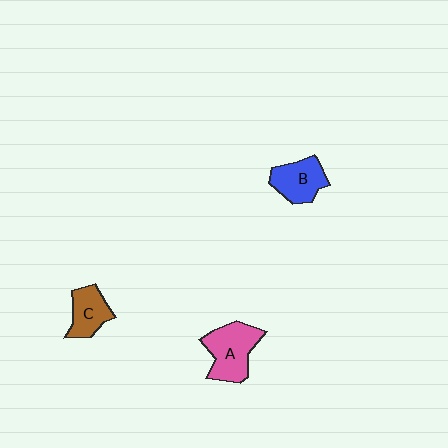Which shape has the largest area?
Shape A (pink).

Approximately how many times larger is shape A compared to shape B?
Approximately 1.3 times.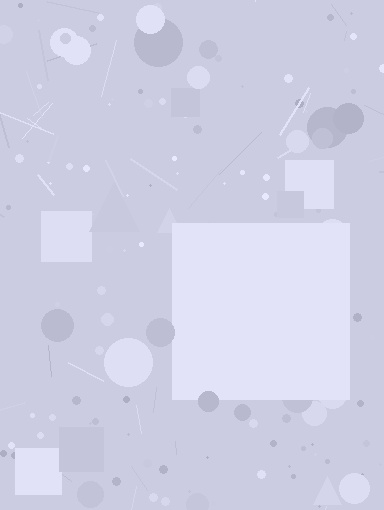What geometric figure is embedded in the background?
A square is embedded in the background.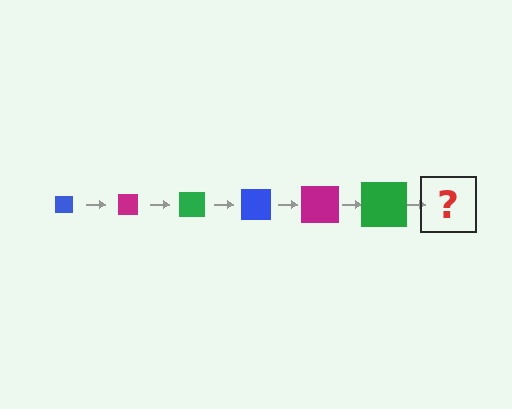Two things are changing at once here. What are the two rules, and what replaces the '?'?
The two rules are that the square grows larger each step and the color cycles through blue, magenta, and green. The '?' should be a blue square, larger than the previous one.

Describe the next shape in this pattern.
It should be a blue square, larger than the previous one.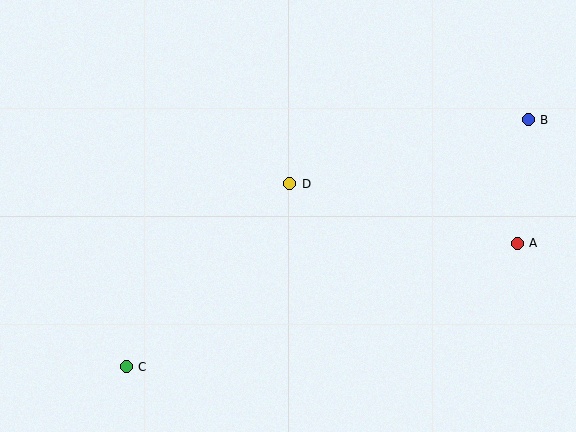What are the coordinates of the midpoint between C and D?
The midpoint between C and D is at (208, 275).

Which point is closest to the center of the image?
Point D at (290, 184) is closest to the center.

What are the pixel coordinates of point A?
Point A is at (517, 243).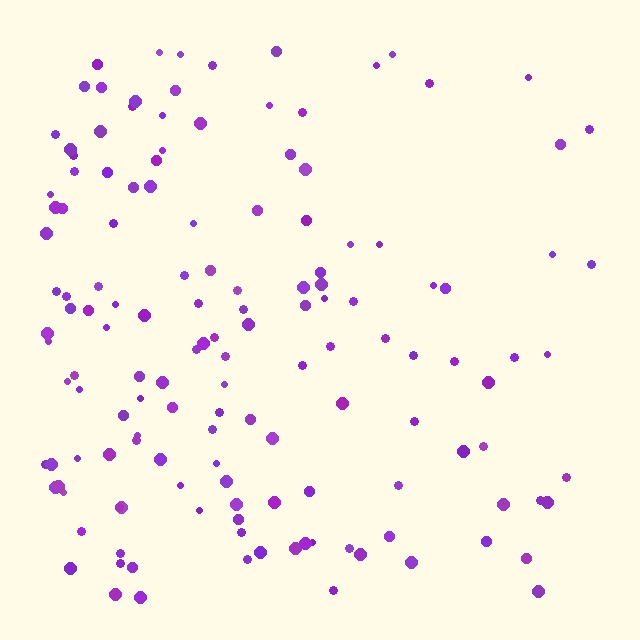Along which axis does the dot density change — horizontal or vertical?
Horizontal.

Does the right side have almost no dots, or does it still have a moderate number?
Still a moderate number, just noticeably fewer than the left.